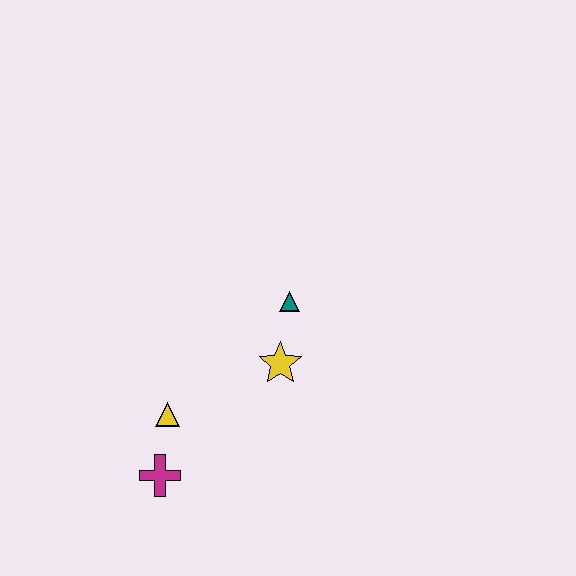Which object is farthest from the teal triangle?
The magenta cross is farthest from the teal triangle.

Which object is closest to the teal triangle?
The yellow star is closest to the teal triangle.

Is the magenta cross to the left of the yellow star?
Yes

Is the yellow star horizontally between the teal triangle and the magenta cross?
Yes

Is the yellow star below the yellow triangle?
No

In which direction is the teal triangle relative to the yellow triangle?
The teal triangle is to the right of the yellow triangle.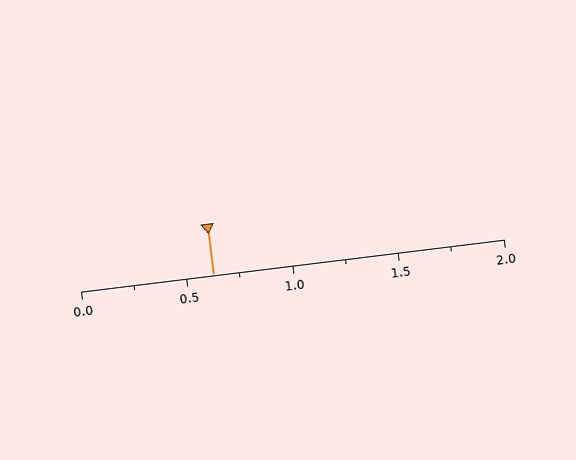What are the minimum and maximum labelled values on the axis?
The axis runs from 0.0 to 2.0.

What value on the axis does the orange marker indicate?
The marker indicates approximately 0.62.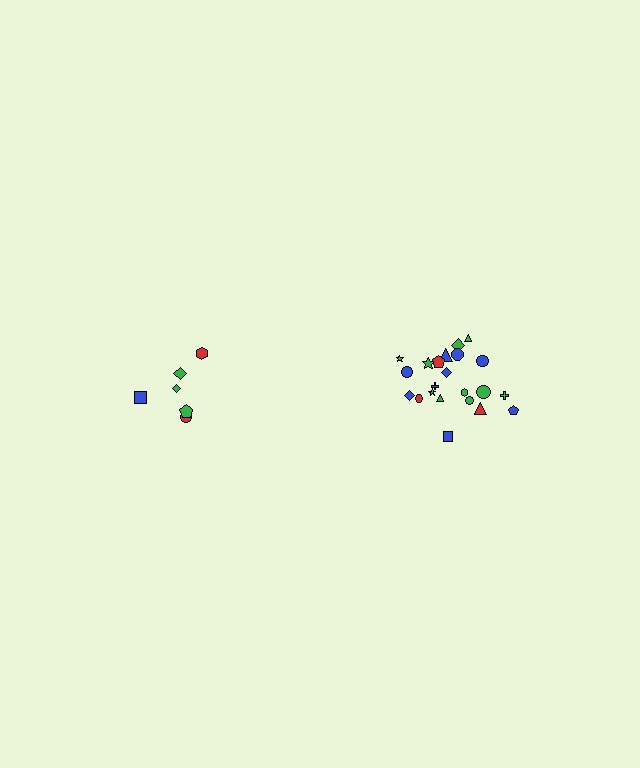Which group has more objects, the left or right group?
The right group.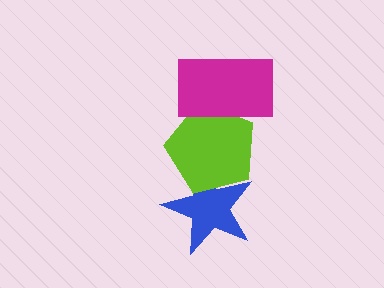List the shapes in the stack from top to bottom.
From top to bottom: the magenta rectangle, the lime pentagon, the blue star.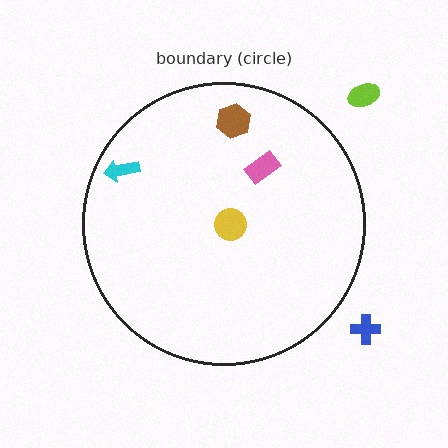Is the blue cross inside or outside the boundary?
Outside.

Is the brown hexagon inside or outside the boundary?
Inside.